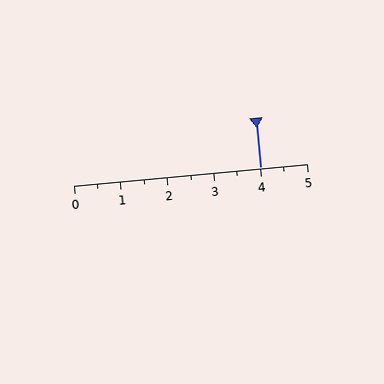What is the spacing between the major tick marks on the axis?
The major ticks are spaced 1 apart.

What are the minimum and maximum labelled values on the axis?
The axis runs from 0 to 5.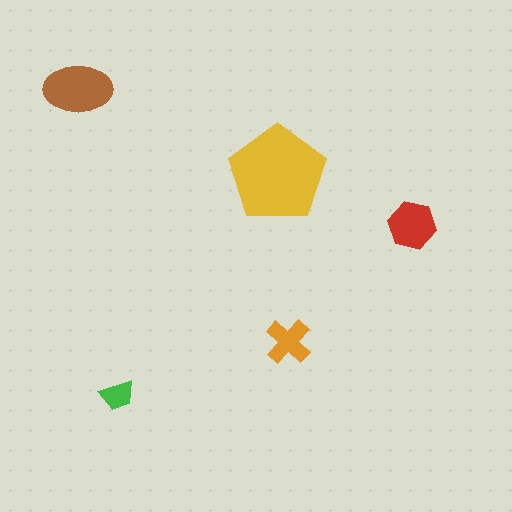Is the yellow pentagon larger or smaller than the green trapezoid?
Larger.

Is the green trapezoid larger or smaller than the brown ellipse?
Smaller.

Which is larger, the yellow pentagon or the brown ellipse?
The yellow pentagon.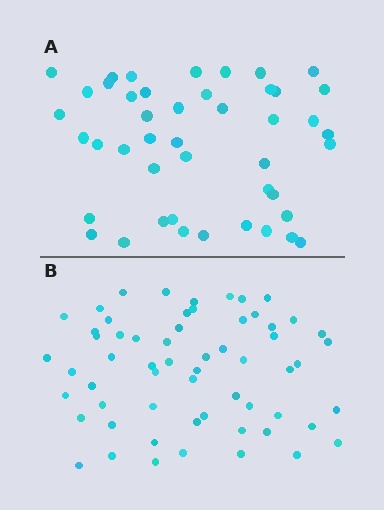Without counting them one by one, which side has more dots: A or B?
Region B (the bottom region) has more dots.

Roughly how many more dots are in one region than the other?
Region B has approximately 15 more dots than region A.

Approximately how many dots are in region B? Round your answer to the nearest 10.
About 60 dots.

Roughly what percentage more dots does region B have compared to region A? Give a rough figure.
About 35% more.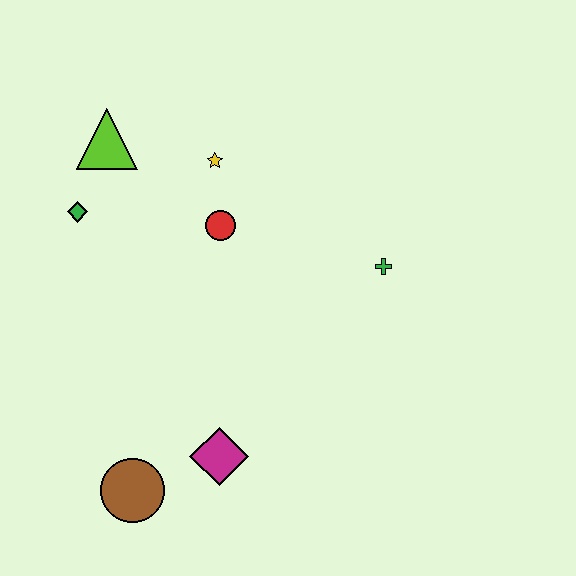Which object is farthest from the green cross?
The brown circle is farthest from the green cross.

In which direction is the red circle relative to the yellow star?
The red circle is below the yellow star.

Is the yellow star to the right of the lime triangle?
Yes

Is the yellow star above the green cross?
Yes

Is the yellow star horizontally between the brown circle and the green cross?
Yes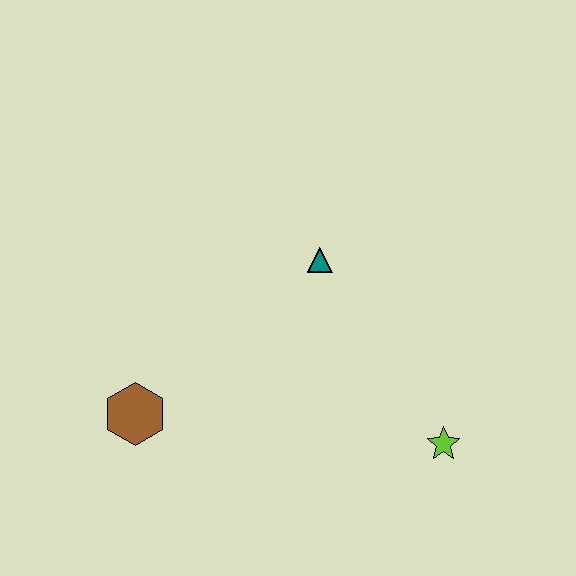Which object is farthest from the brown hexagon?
The lime star is farthest from the brown hexagon.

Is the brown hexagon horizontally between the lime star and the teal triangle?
No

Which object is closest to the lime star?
The teal triangle is closest to the lime star.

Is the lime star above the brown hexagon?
No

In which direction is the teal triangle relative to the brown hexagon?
The teal triangle is to the right of the brown hexagon.